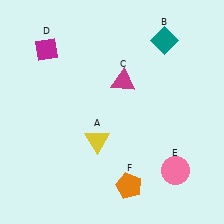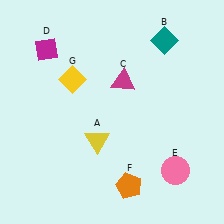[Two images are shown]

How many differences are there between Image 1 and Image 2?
There is 1 difference between the two images.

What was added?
A yellow diamond (G) was added in Image 2.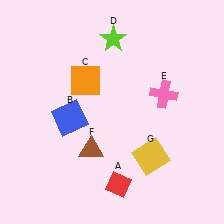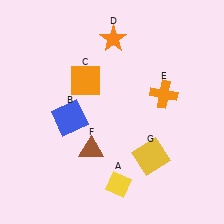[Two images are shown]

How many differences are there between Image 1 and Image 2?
There are 3 differences between the two images.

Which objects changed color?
A changed from red to yellow. D changed from lime to orange. E changed from pink to orange.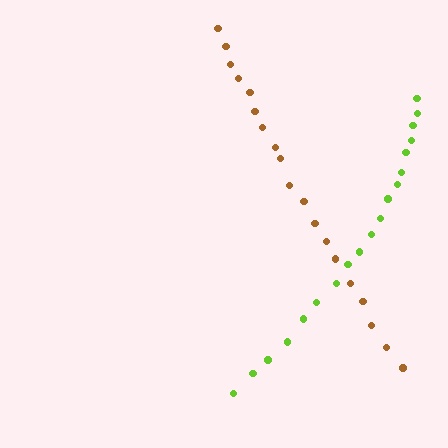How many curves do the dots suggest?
There are 2 distinct paths.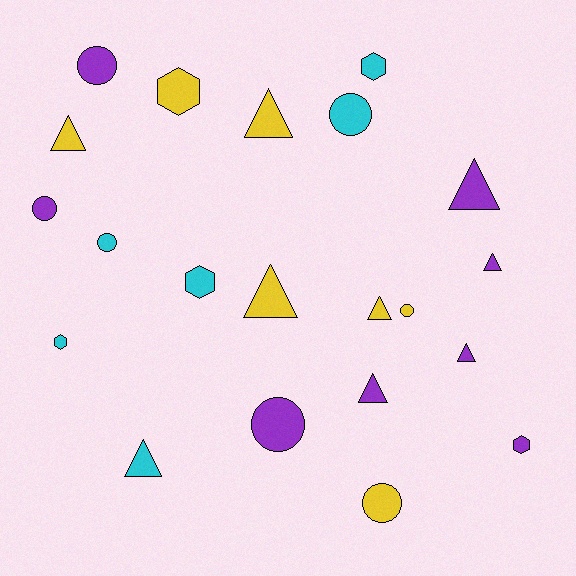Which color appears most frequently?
Purple, with 8 objects.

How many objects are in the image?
There are 21 objects.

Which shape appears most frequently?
Triangle, with 9 objects.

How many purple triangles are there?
There are 4 purple triangles.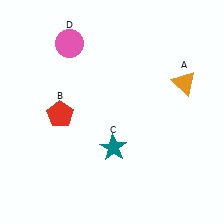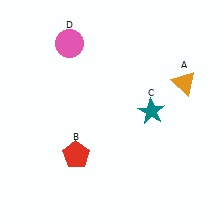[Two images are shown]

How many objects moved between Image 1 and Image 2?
2 objects moved between the two images.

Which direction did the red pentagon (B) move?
The red pentagon (B) moved down.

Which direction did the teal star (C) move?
The teal star (C) moved right.